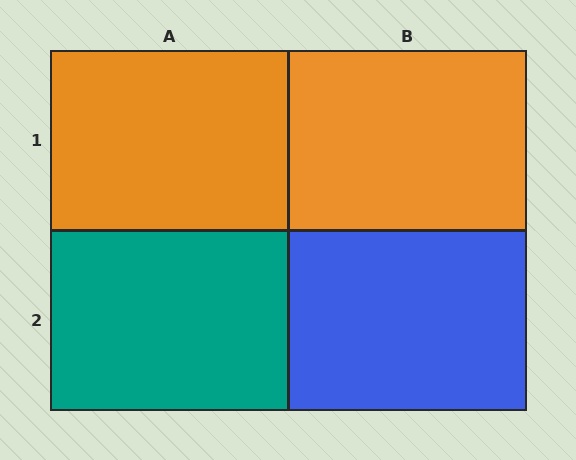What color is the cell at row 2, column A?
Teal.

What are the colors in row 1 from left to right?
Orange, orange.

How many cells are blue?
1 cell is blue.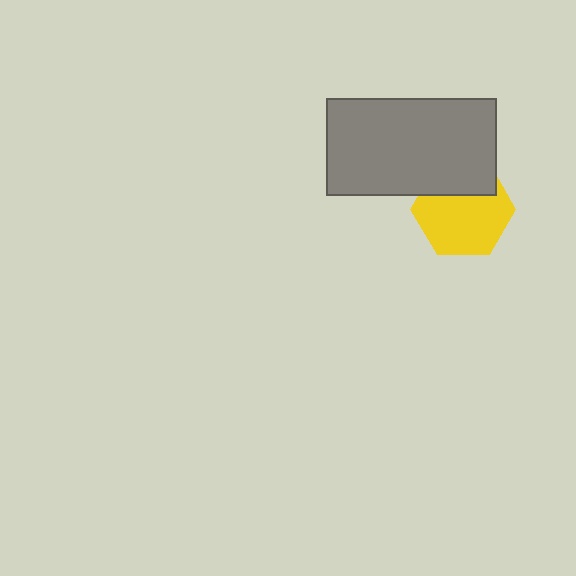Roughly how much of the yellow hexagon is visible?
Most of it is visible (roughly 70%).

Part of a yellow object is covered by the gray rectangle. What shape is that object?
It is a hexagon.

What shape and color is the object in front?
The object in front is a gray rectangle.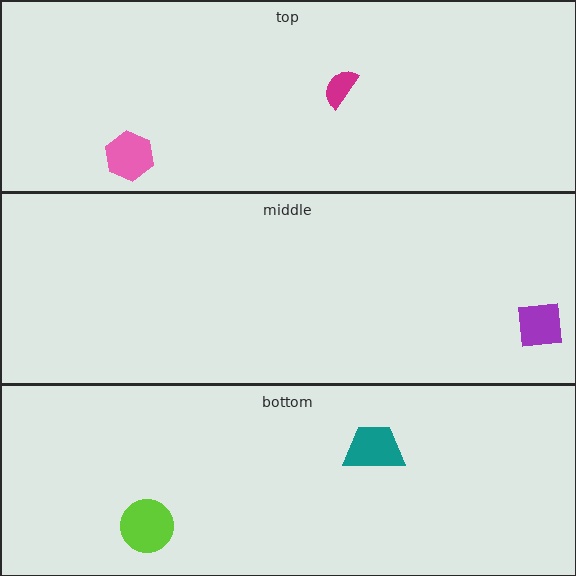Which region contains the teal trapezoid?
The bottom region.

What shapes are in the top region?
The magenta semicircle, the pink hexagon.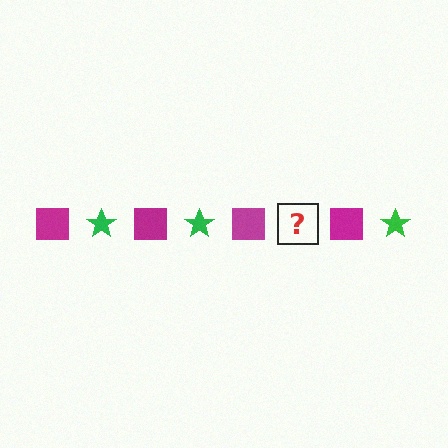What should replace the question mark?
The question mark should be replaced with a green star.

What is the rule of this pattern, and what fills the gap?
The rule is that the pattern alternates between magenta square and green star. The gap should be filled with a green star.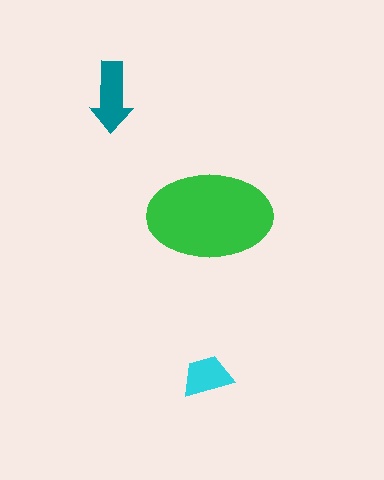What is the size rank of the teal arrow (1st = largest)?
2nd.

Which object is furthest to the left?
The teal arrow is leftmost.